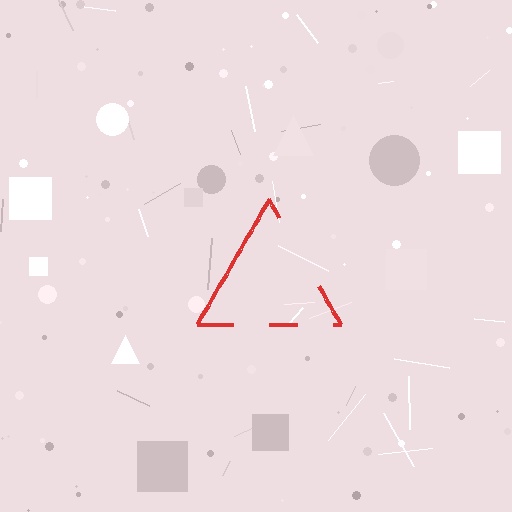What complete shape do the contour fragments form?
The contour fragments form a triangle.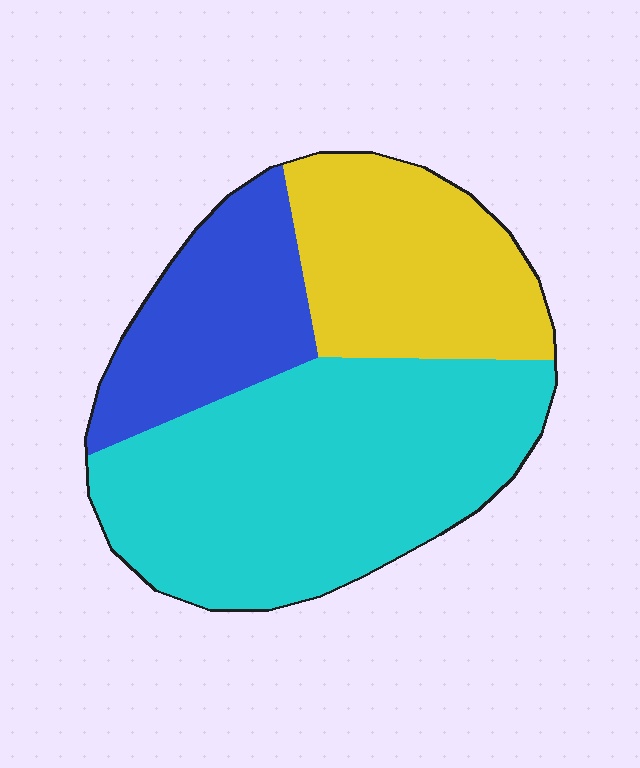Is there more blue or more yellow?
Yellow.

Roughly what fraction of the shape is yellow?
Yellow takes up about one quarter (1/4) of the shape.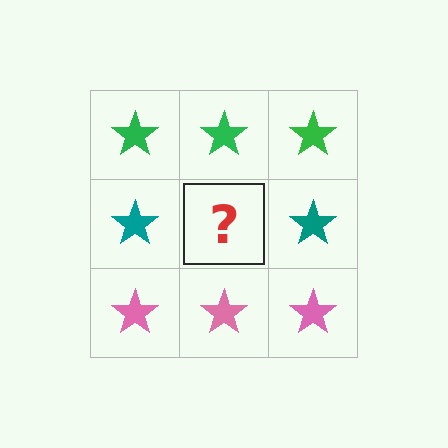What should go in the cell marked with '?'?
The missing cell should contain a teal star.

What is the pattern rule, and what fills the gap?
The rule is that each row has a consistent color. The gap should be filled with a teal star.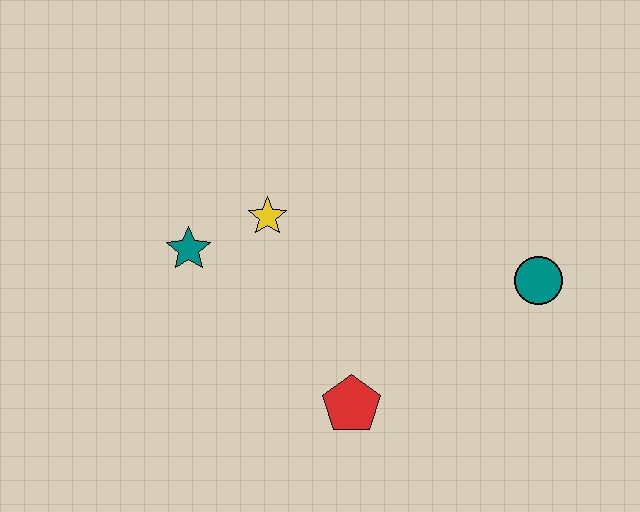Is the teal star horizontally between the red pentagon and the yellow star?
No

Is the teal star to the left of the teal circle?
Yes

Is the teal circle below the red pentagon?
No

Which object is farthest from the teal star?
The teal circle is farthest from the teal star.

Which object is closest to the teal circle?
The red pentagon is closest to the teal circle.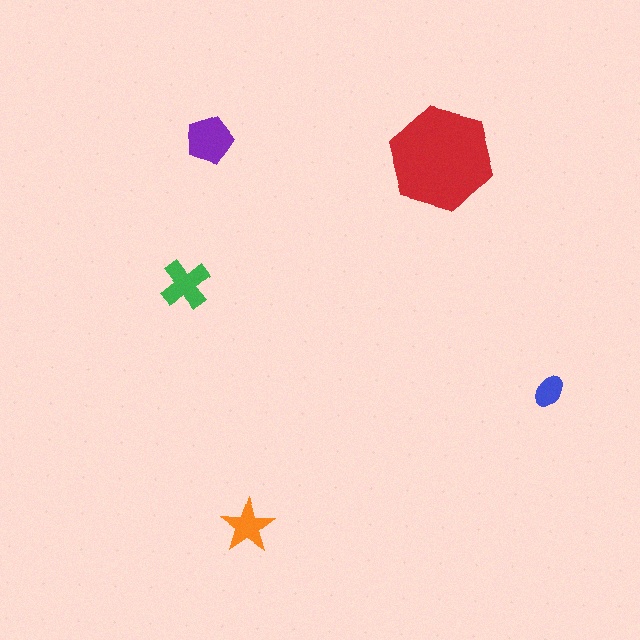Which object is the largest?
The red hexagon.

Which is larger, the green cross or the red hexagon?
The red hexagon.